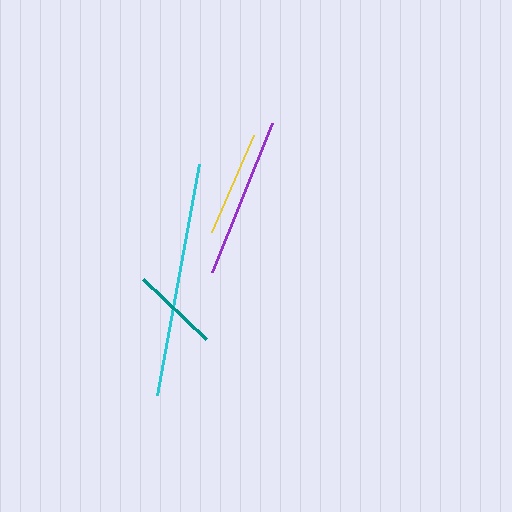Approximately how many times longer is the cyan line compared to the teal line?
The cyan line is approximately 2.7 times the length of the teal line.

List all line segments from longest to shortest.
From longest to shortest: cyan, purple, yellow, teal.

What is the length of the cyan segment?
The cyan segment is approximately 235 pixels long.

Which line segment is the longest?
The cyan line is the longest at approximately 235 pixels.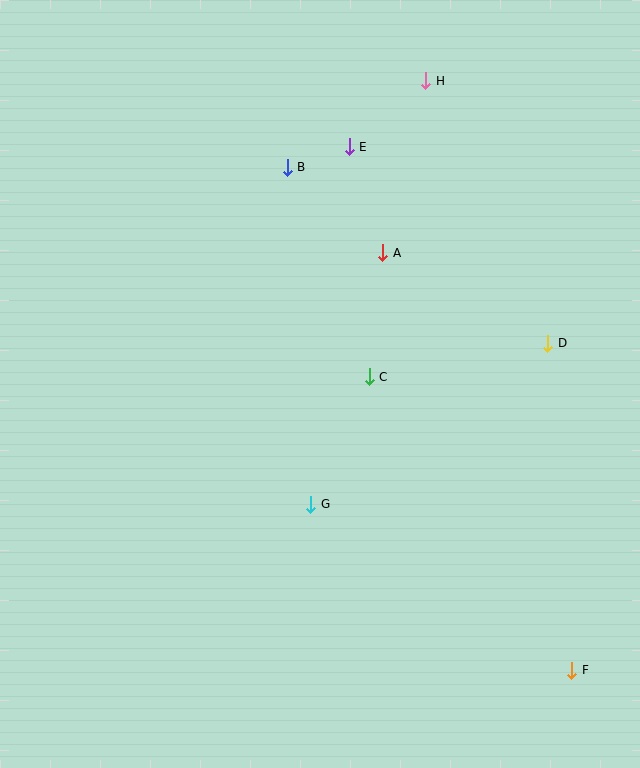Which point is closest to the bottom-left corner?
Point G is closest to the bottom-left corner.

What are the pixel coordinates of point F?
Point F is at (572, 670).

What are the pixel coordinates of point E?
Point E is at (349, 147).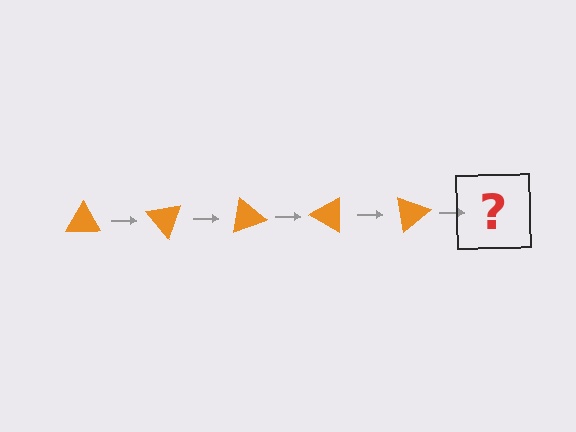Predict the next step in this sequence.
The next step is an orange triangle rotated 250 degrees.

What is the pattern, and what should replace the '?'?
The pattern is that the triangle rotates 50 degrees each step. The '?' should be an orange triangle rotated 250 degrees.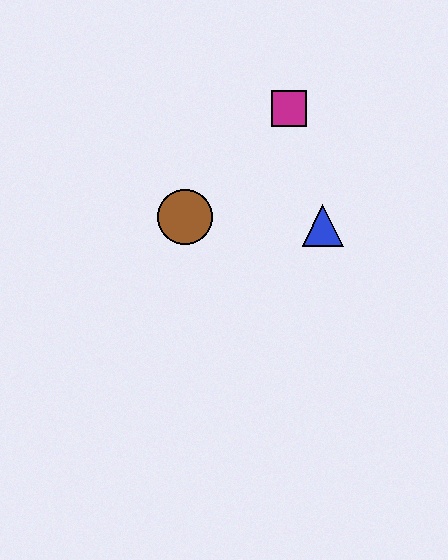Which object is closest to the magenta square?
The blue triangle is closest to the magenta square.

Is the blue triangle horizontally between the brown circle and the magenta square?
No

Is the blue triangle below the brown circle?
Yes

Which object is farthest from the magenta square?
The brown circle is farthest from the magenta square.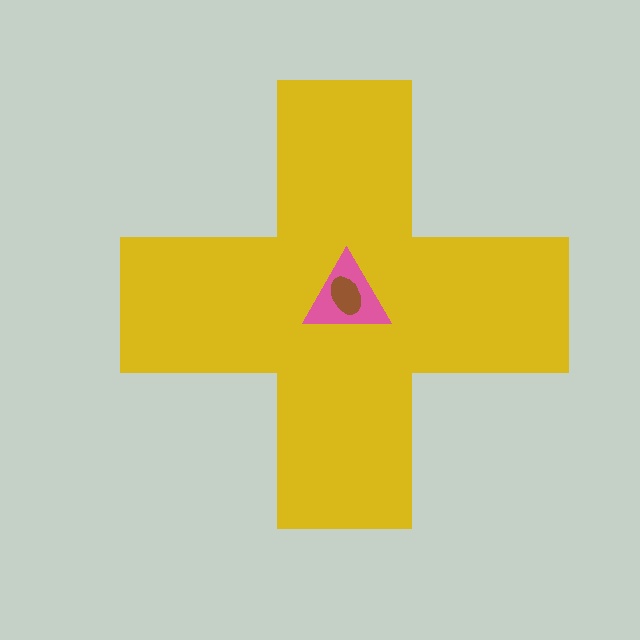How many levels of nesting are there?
3.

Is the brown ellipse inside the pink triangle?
Yes.